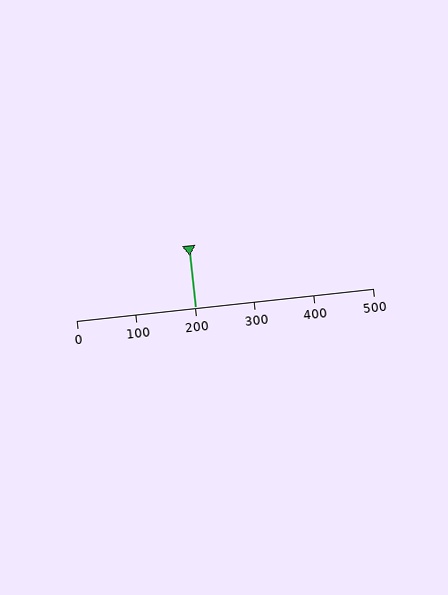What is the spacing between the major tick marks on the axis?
The major ticks are spaced 100 apart.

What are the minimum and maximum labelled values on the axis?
The axis runs from 0 to 500.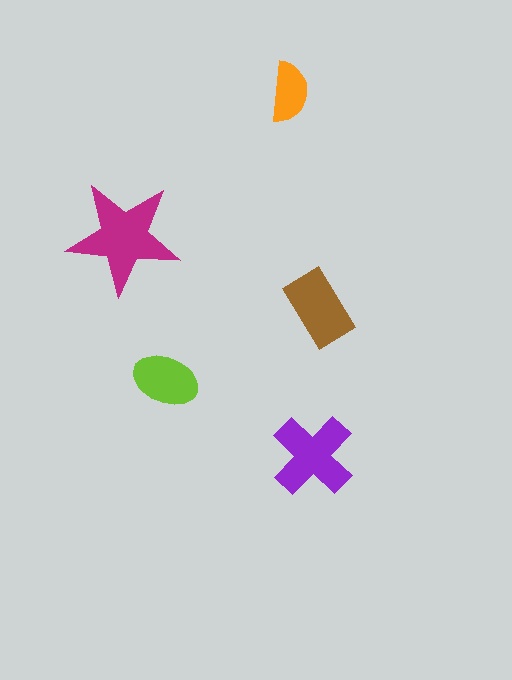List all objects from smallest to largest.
The orange semicircle, the lime ellipse, the brown rectangle, the purple cross, the magenta star.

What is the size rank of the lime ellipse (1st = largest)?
4th.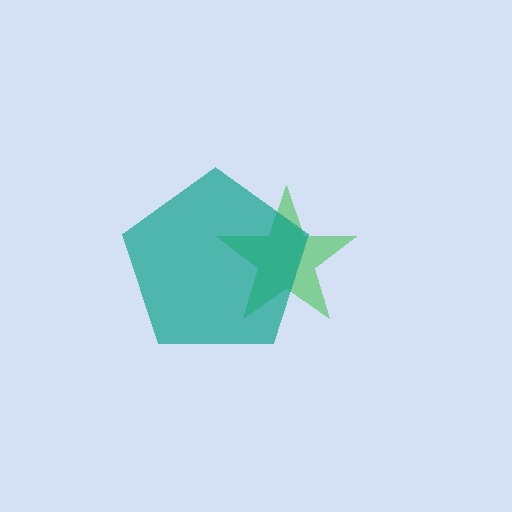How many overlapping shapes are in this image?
There are 2 overlapping shapes in the image.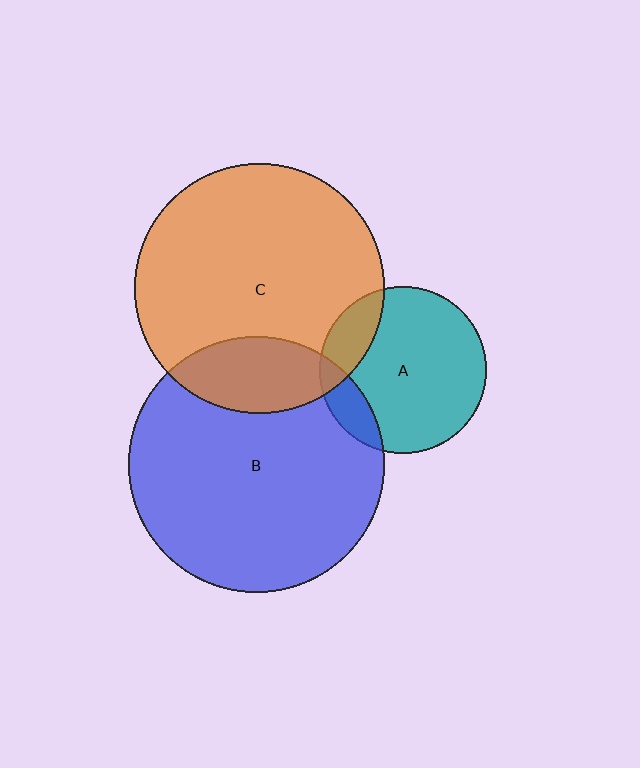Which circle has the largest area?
Circle B (blue).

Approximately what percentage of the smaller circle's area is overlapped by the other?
Approximately 20%.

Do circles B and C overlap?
Yes.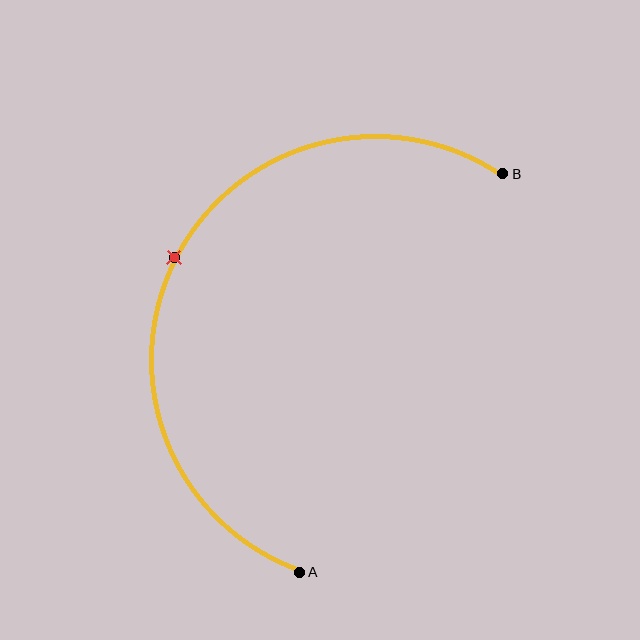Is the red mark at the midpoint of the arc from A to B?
Yes. The red mark lies on the arc at equal arc-length from both A and B — it is the arc midpoint.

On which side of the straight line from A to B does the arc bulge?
The arc bulges to the left of the straight line connecting A and B.